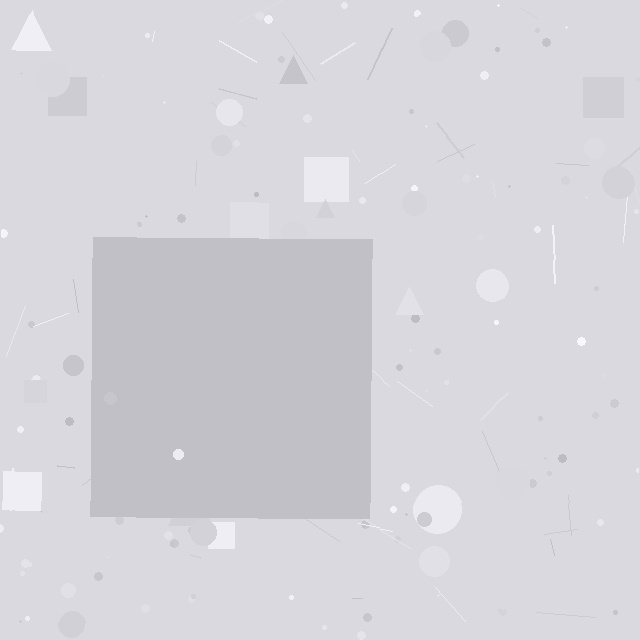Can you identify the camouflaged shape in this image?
The camouflaged shape is a square.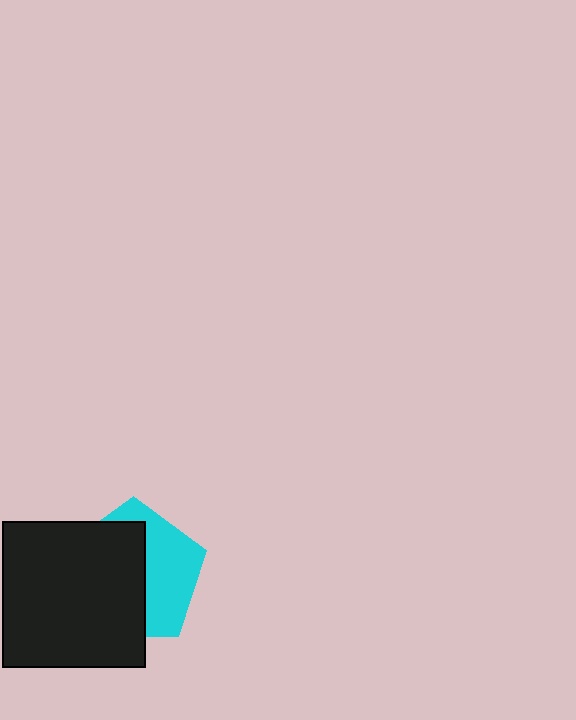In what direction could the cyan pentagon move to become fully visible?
The cyan pentagon could move right. That would shift it out from behind the black rectangle entirely.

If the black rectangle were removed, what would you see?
You would see the complete cyan pentagon.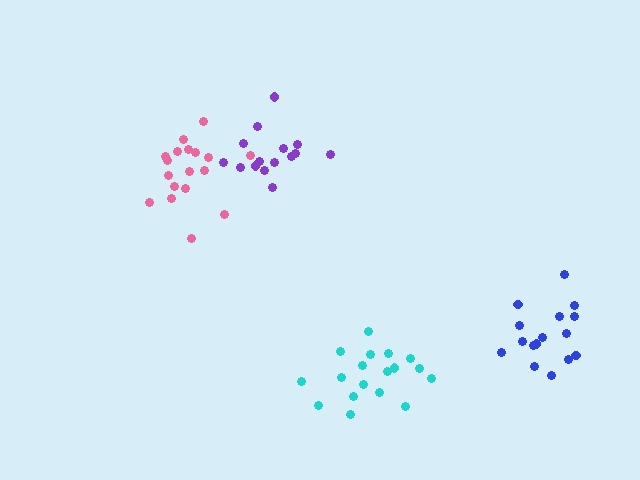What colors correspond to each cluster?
The clusters are colored: cyan, purple, blue, pink.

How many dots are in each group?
Group 1: 18 dots, Group 2: 15 dots, Group 3: 16 dots, Group 4: 18 dots (67 total).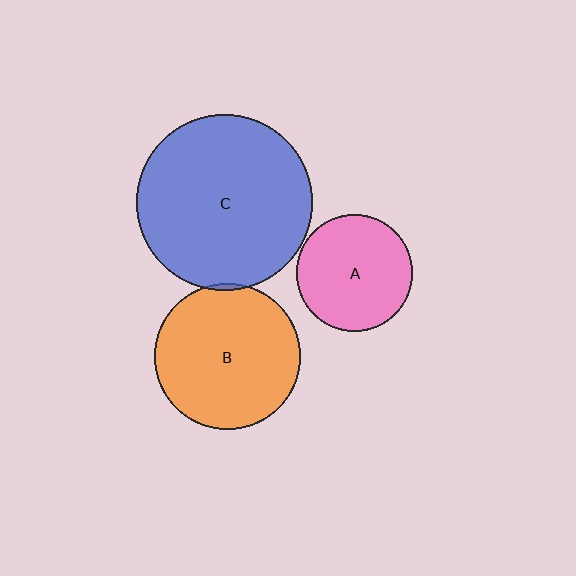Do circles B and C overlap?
Yes.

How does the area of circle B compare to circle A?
Approximately 1.6 times.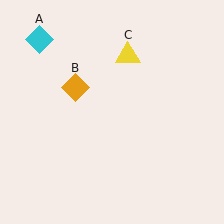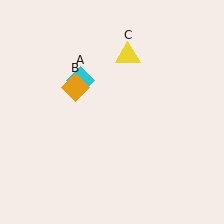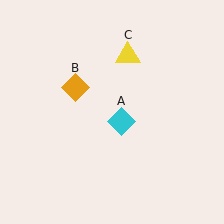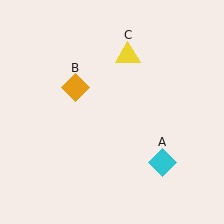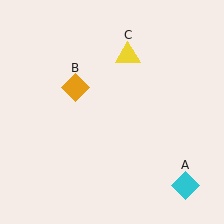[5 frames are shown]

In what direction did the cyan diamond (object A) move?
The cyan diamond (object A) moved down and to the right.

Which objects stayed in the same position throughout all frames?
Orange diamond (object B) and yellow triangle (object C) remained stationary.